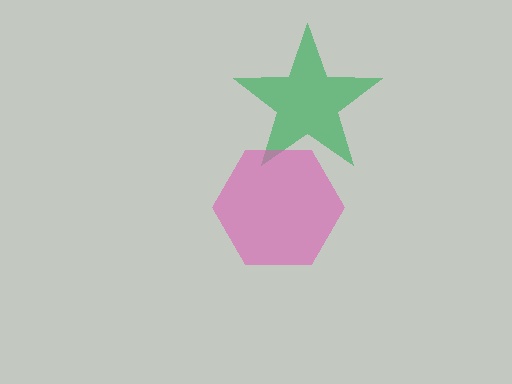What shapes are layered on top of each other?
The layered shapes are: a green star, a pink hexagon.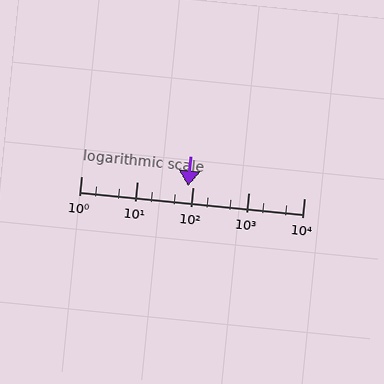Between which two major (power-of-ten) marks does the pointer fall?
The pointer is between 10 and 100.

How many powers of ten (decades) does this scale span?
The scale spans 4 decades, from 1 to 10000.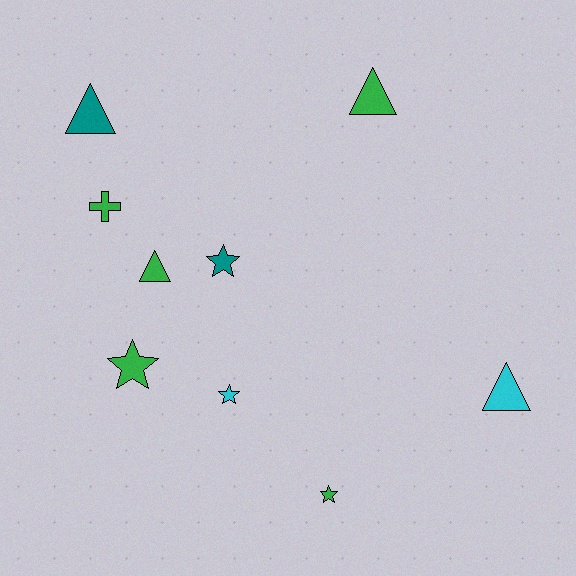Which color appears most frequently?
Green, with 5 objects.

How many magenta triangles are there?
There are no magenta triangles.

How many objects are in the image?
There are 9 objects.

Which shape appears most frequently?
Star, with 4 objects.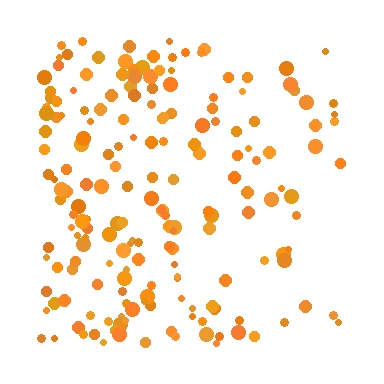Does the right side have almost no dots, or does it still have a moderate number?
Still a moderate number, just noticeably fewer than the left.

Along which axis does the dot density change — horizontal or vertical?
Horizontal.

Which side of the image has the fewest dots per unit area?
The right.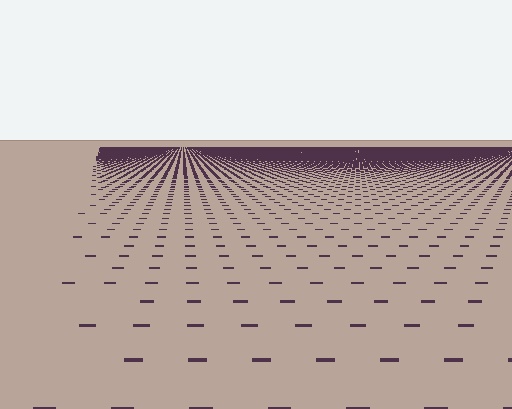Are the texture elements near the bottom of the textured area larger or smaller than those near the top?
Larger. Near the bottom, elements are closer to the viewer and appear at a bigger on-screen size.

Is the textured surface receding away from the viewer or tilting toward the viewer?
The surface is receding away from the viewer. Texture elements get smaller and denser toward the top.